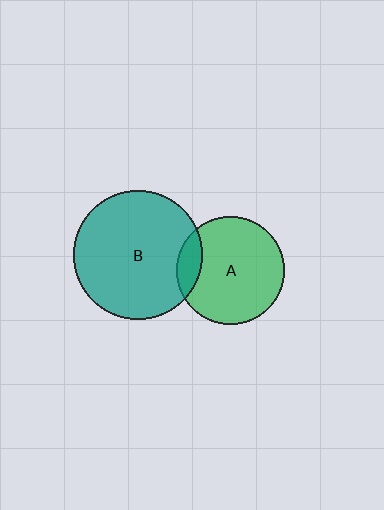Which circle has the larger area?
Circle B (teal).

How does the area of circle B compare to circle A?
Approximately 1.4 times.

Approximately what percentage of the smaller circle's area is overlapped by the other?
Approximately 15%.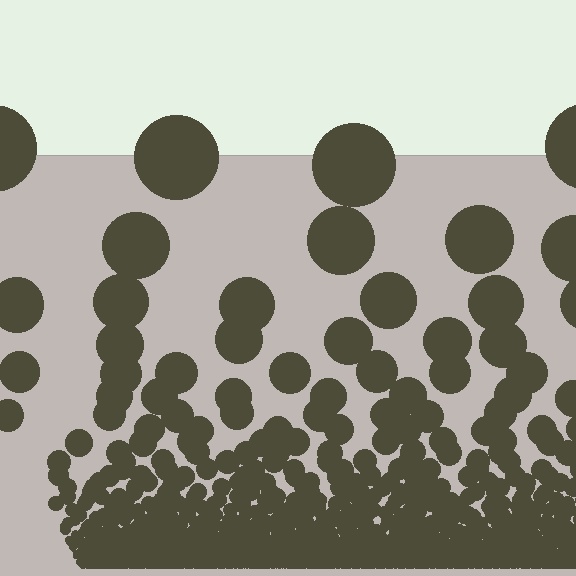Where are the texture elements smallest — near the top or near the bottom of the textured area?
Near the bottom.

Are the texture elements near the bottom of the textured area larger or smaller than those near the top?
Smaller. The gradient is inverted — elements near the bottom are smaller and denser.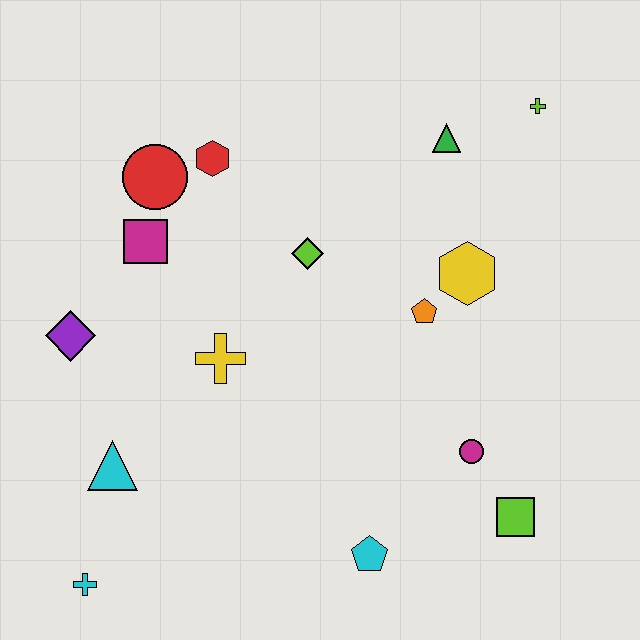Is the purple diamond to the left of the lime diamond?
Yes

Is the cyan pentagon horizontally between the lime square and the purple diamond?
Yes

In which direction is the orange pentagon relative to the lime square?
The orange pentagon is above the lime square.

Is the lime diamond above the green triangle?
No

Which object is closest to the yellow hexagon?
The orange pentagon is closest to the yellow hexagon.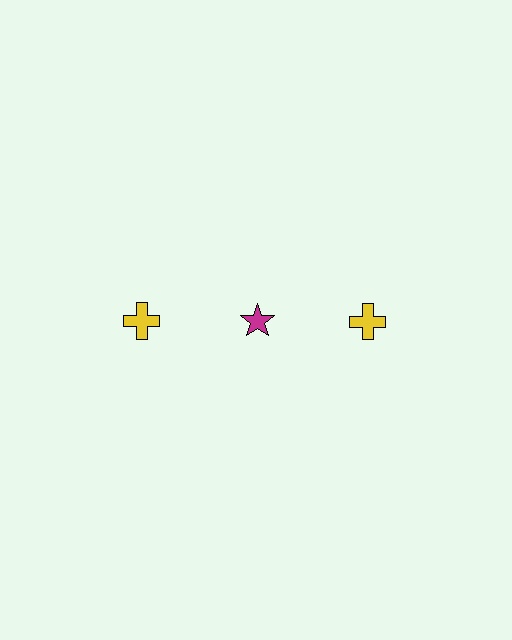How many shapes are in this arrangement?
There are 3 shapes arranged in a grid pattern.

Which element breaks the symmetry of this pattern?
The magenta star in the top row, second from left column breaks the symmetry. All other shapes are yellow crosses.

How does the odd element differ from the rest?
It differs in both color (magenta instead of yellow) and shape (star instead of cross).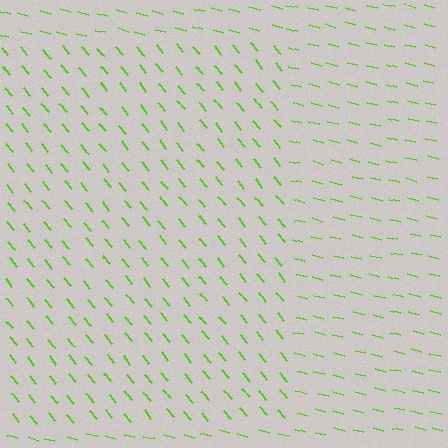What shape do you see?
I see a rectangle.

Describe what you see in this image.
The image is filled with small lime line segments. A rectangle region in the image has lines oriented differently from the surrounding lines, creating a visible texture boundary.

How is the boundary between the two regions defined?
The boundary is defined purely by a change in line orientation (approximately 36 degrees difference). All lines are the same color and thickness.